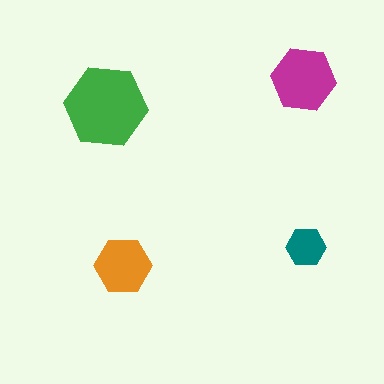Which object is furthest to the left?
The green hexagon is leftmost.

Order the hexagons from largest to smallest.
the green one, the magenta one, the orange one, the teal one.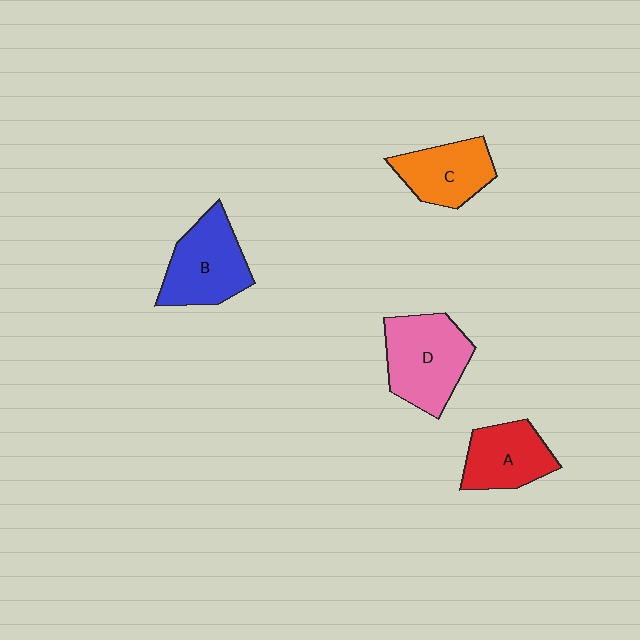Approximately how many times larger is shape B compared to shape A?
Approximately 1.2 times.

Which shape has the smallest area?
Shape A (red).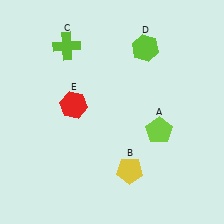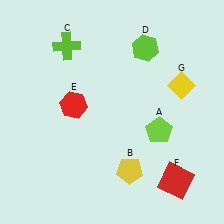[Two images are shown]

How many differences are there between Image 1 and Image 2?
There are 2 differences between the two images.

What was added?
A red square (F), a yellow diamond (G) were added in Image 2.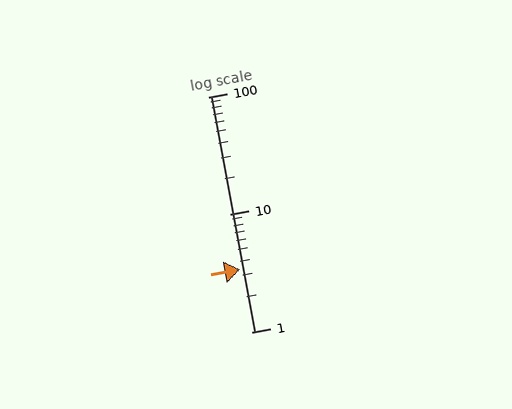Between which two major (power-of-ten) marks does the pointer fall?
The pointer is between 1 and 10.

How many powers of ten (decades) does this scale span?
The scale spans 2 decades, from 1 to 100.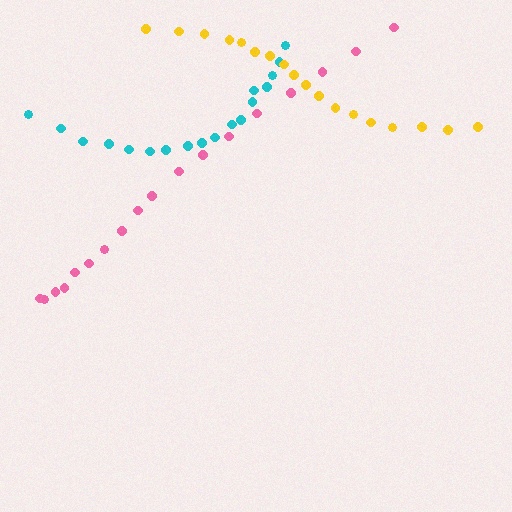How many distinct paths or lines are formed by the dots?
There are 3 distinct paths.